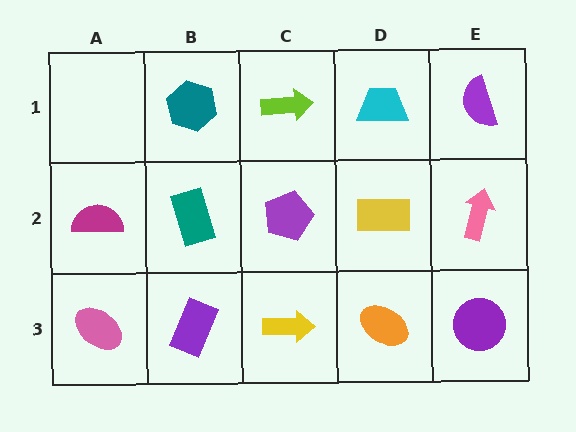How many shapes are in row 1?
4 shapes.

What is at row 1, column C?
A lime arrow.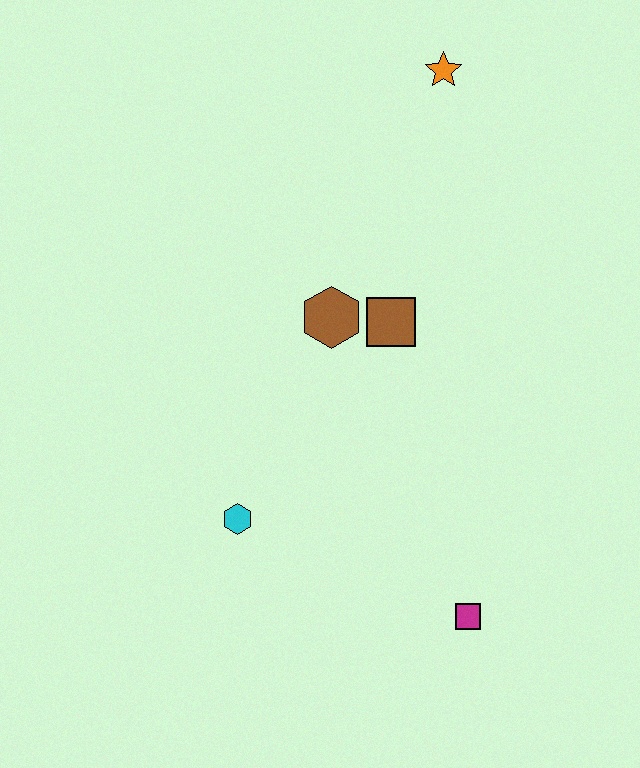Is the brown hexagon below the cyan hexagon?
No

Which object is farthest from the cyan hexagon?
The orange star is farthest from the cyan hexagon.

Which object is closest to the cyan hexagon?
The brown hexagon is closest to the cyan hexagon.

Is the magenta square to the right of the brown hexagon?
Yes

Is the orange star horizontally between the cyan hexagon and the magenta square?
Yes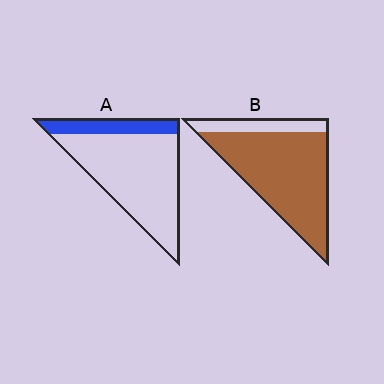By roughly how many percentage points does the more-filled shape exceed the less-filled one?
By roughly 60 percentage points (B over A).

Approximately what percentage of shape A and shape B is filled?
A is approximately 20% and B is approximately 80%.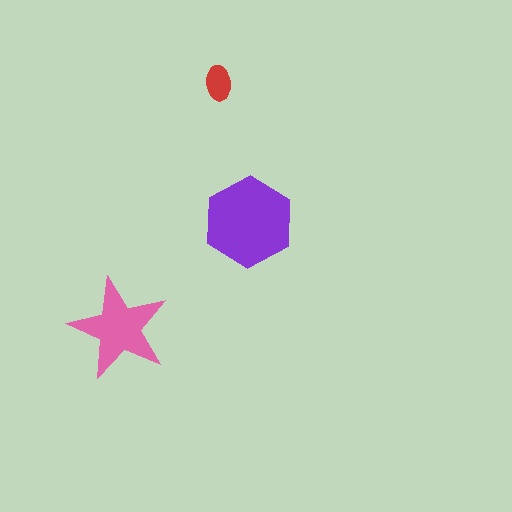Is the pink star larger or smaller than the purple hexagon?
Smaller.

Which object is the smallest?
The red ellipse.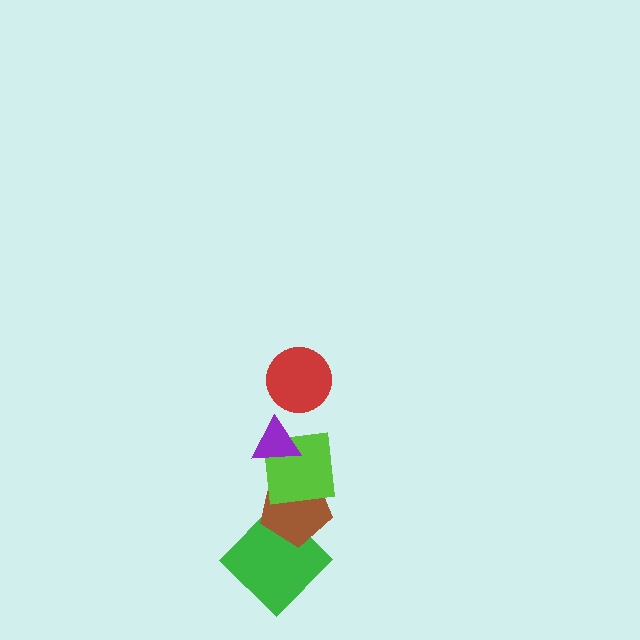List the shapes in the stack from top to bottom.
From top to bottom: the red circle, the purple triangle, the lime square, the brown pentagon, the green diamond.